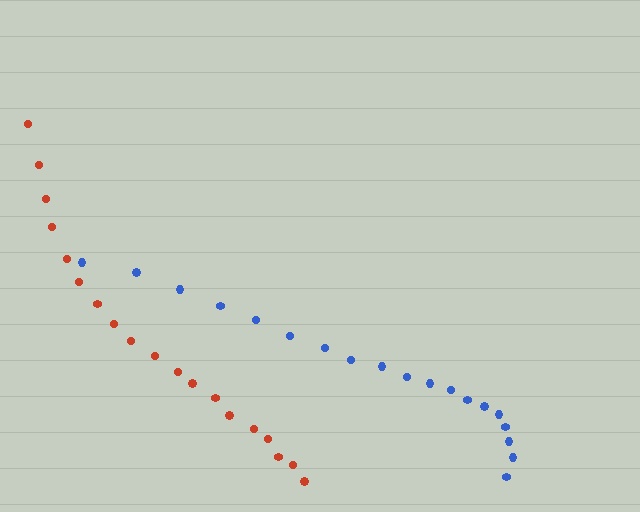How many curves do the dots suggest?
There are 2 distinct paths.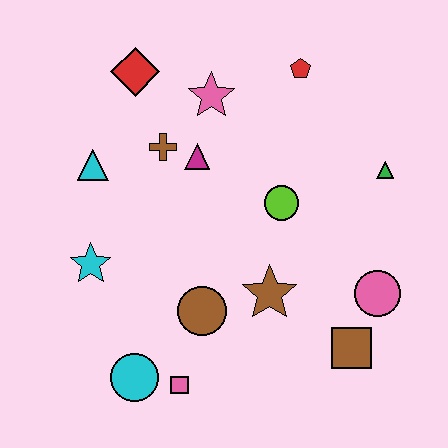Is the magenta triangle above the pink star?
No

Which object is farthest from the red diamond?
The brown square is farthest from the red diamond.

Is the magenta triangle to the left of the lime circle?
Yes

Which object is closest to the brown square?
The pink circle is closest to the brown square.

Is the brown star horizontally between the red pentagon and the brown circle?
Yes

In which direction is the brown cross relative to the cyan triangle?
The brown cross is to the right of the cyan triangle.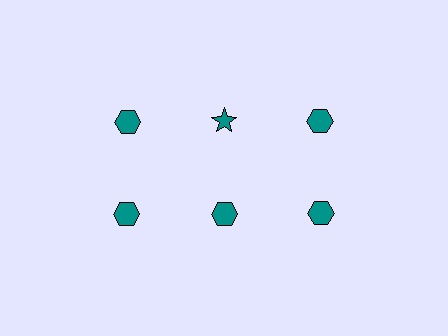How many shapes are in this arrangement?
There are 6 shapes arranged in a grid pattern.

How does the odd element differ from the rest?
It has a different shape: star instead of hexagon.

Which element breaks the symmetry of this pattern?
The teal star in the top row, second from left column breaks the symmetry. All other shapes are teal hexagons.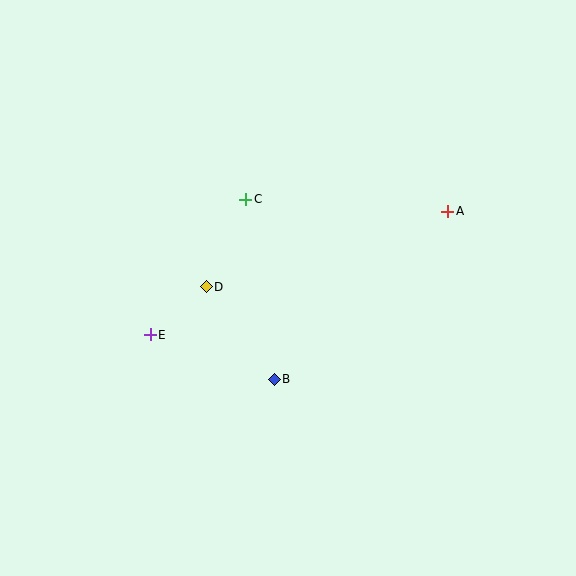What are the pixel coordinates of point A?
Point A is at (448, 211).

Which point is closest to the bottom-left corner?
Point E is closest to the bottom-left corner.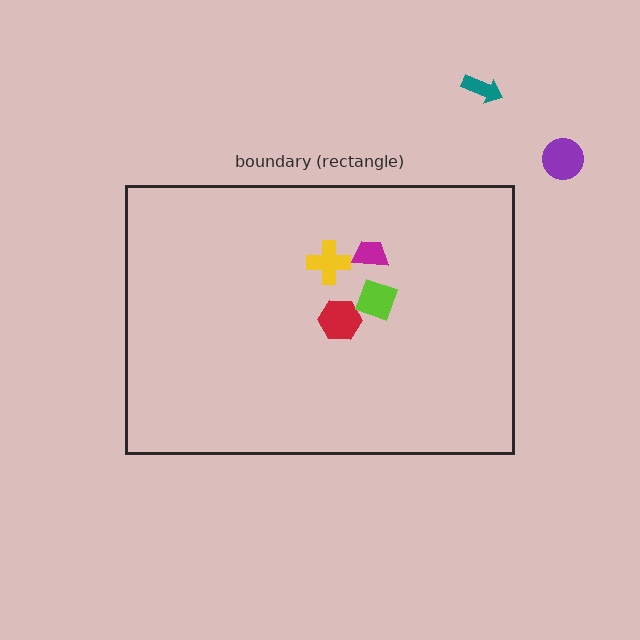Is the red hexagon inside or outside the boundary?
Inside.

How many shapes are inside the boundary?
4 inside, 2 outside.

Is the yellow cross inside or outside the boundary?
Inside.